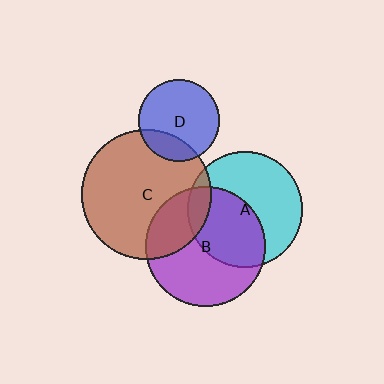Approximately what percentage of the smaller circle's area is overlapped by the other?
Approximately 20%.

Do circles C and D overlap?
Yes.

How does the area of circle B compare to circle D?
Approximately 2.2 times.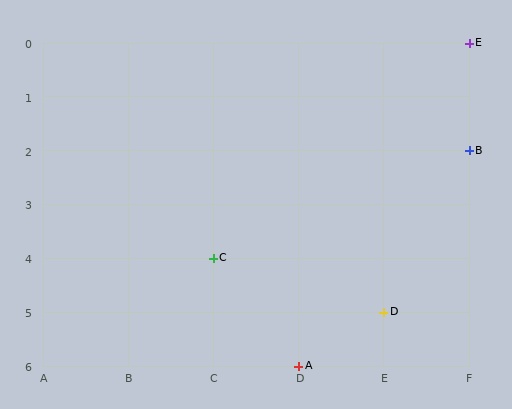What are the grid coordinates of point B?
Point B is at grid coordinates (F, 2).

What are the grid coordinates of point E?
Point E is at grid coordinates (F, 0).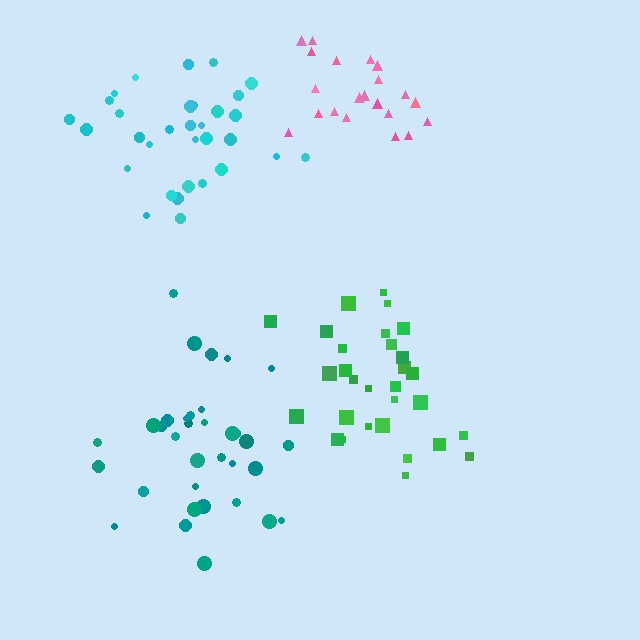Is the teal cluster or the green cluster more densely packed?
Green.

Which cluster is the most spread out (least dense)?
Teal.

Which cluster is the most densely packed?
Green.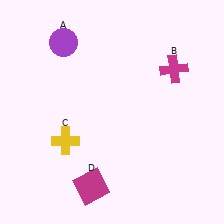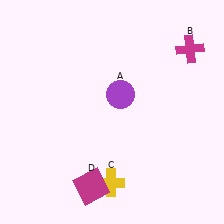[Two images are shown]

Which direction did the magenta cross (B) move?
The magenta cross (B) moved up.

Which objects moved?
The objects that moved are: the purple circle (A), the magenta cross (B), the yellow cross (C).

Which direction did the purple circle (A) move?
The purple circle (A) moved right.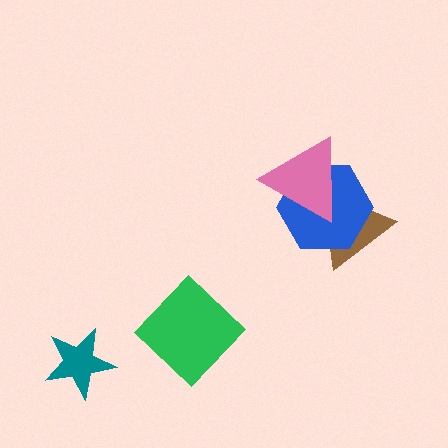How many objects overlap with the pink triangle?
2 objects overlap with the pink triangle.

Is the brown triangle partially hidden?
Yes, it is partially covered by another shape.